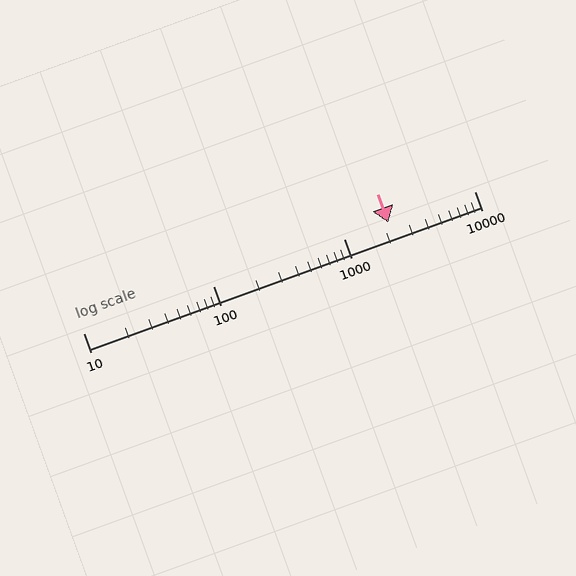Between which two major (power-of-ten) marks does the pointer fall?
The pointer is between 1000 and 10000.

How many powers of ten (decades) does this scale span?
The scale spans 3 decades, from 10 to 10000.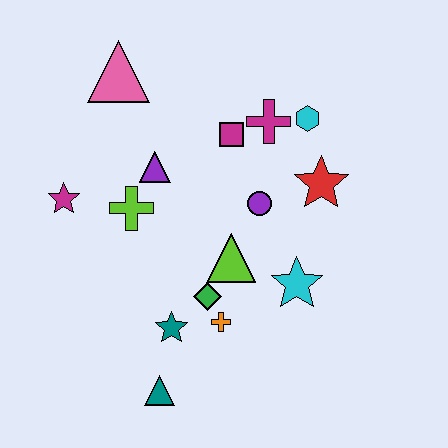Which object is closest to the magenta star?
The lime cross is closest to the magenta star.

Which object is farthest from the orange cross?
The pink triangle is farthest from the orange cross.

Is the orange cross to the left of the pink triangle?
No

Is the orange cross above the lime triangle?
No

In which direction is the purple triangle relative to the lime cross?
The purple triangle is above the lime cross.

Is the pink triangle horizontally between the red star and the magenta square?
No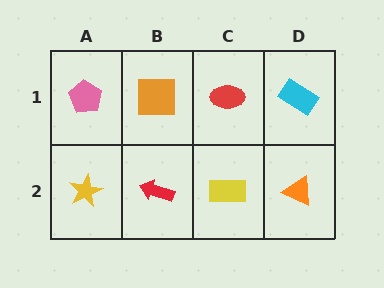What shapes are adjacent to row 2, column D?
A cyan rectangle (row 1, column D), a yellow rectangle (row 2, column C).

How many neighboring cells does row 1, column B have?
3.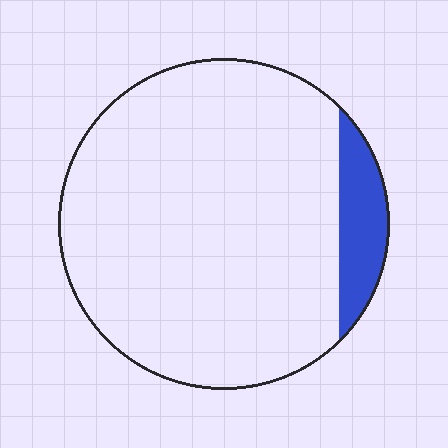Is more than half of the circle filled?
No.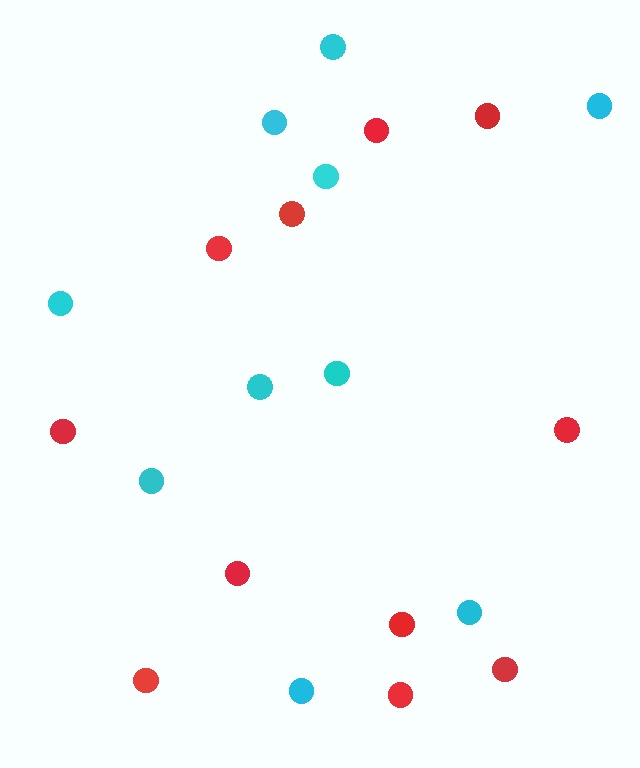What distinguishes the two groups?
There are 2 groups: one group of cyan circles (10) and one group of red circles (11).